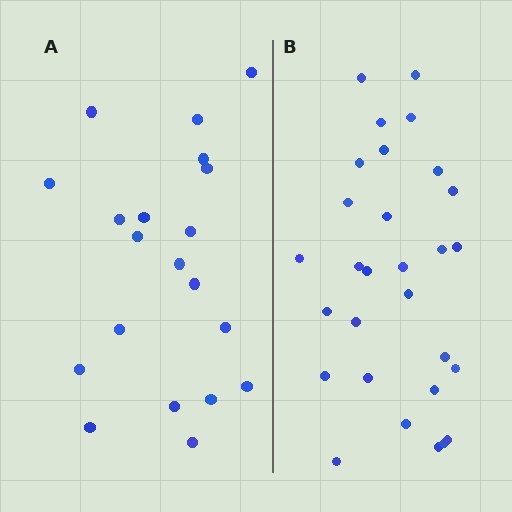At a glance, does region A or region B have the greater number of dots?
Region B (the right region) has more dots.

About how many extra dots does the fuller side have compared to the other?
Region B has roughly 8 or so more dots than region A.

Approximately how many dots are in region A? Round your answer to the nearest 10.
About 20 dots.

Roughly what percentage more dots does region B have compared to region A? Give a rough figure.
About 45% more.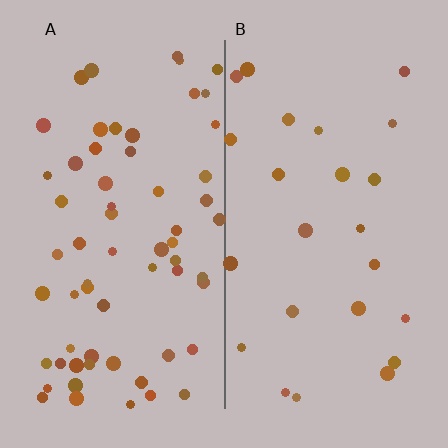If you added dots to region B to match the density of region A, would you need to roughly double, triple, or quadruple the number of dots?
Approximately triple.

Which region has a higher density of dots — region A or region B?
A (the left).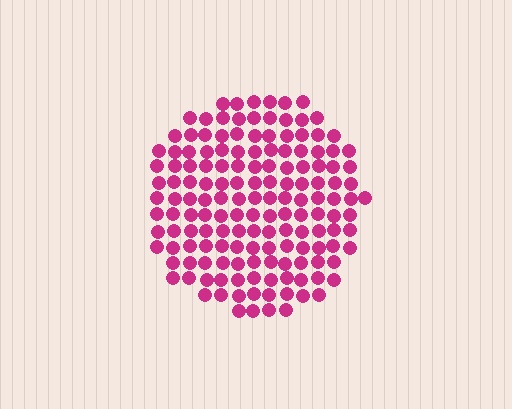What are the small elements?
The small elements are circles.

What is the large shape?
The large shape is a circle.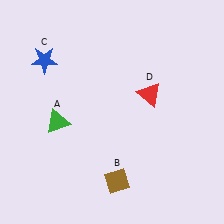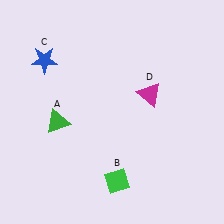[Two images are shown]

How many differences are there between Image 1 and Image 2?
There are 2 differences between the two images.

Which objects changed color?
B changed from brown to green. D changed from red to magenta.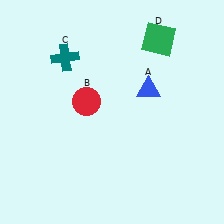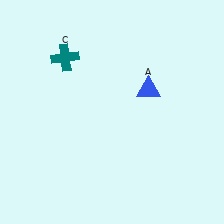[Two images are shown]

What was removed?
The green square (D), the red circle (B) were removed in Image 2.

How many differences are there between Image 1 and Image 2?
There are 2 differences between the two images.